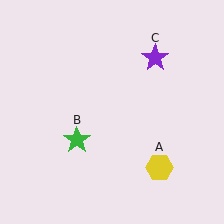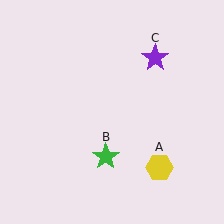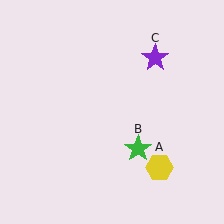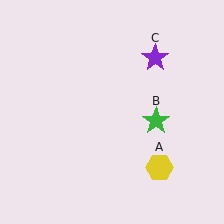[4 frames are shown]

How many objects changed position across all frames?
1 object changed position: green star (object B).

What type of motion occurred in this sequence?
The green star (object B) rotated counterclockwise around the center of the scene.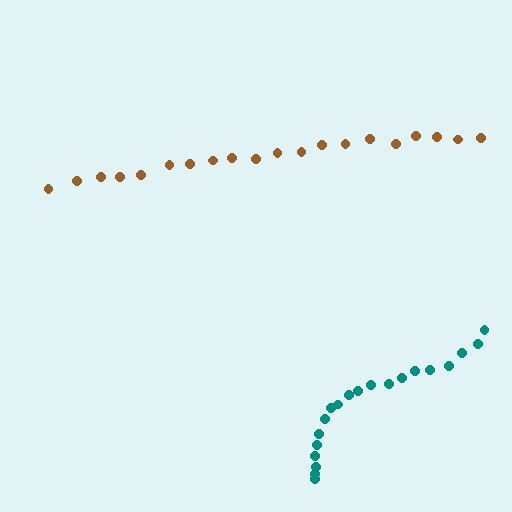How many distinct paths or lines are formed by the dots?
There are 2 distinct paths.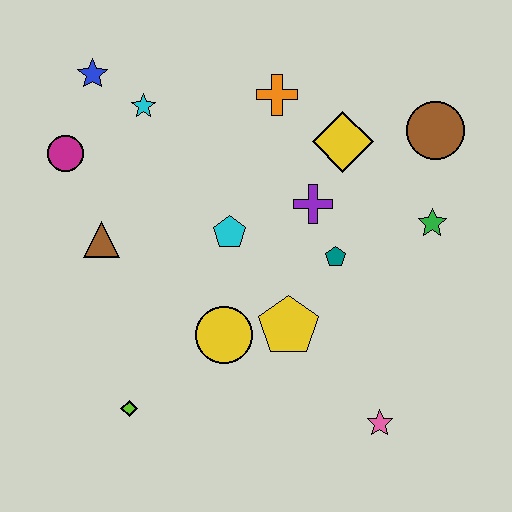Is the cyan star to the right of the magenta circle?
Yes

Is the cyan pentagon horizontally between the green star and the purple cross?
No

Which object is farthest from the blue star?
The pink star is farthest from the blue star.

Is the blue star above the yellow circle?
Yes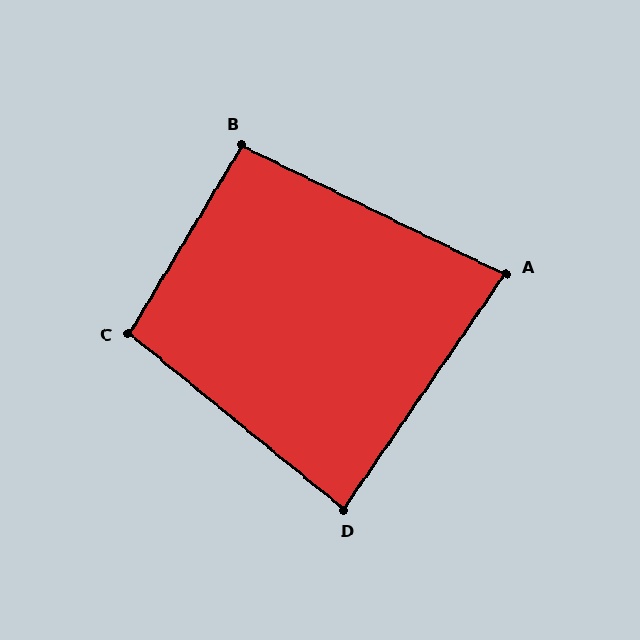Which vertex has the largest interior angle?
C, at approximately 98 degrees.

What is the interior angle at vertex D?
Approximately 85 degrees (approximately right).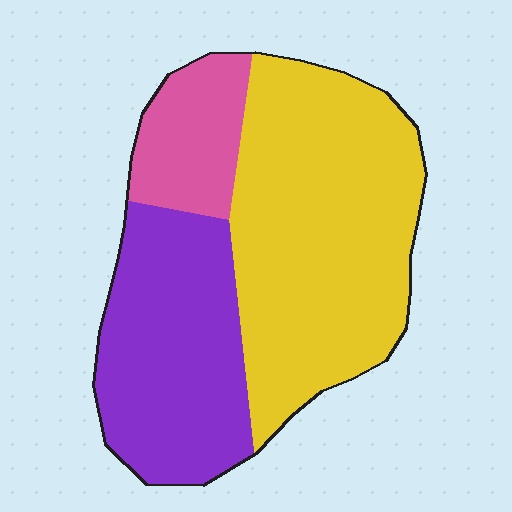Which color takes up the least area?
Pink, at roughly 15%.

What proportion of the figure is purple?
Purple takes up about one third (1/3) of the figure.